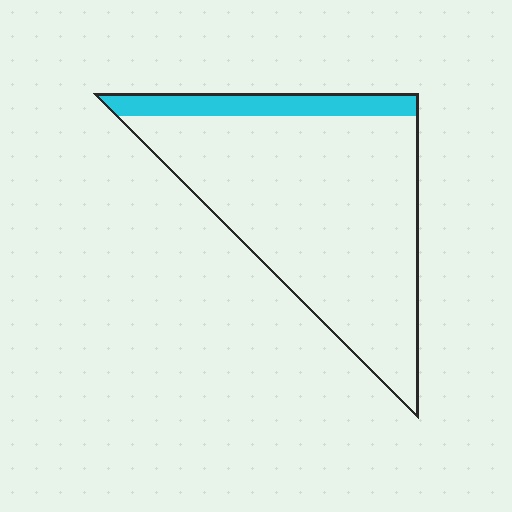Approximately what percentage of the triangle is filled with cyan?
Approximately 15%.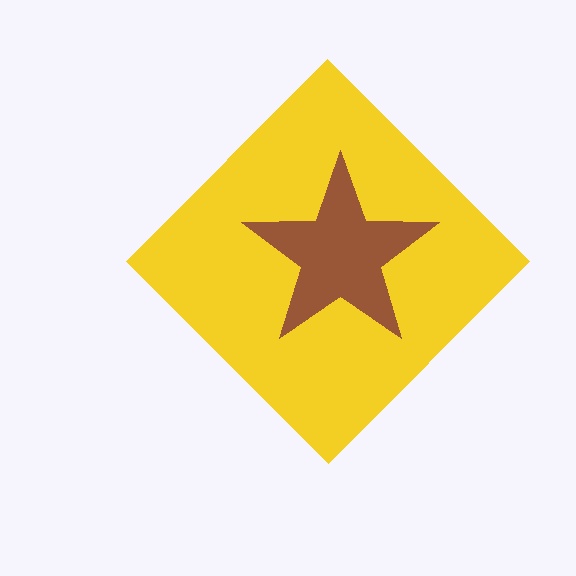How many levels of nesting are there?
2.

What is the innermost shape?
The brown star.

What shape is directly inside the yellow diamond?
The brown star.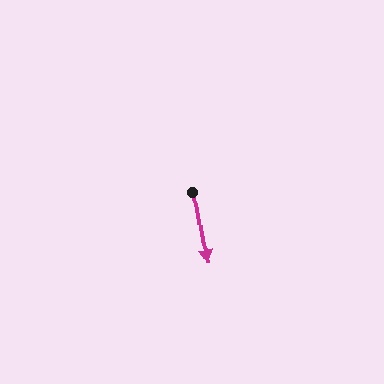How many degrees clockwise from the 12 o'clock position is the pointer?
Approximately 170 degrees.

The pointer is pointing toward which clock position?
Roughly 6 o'clock.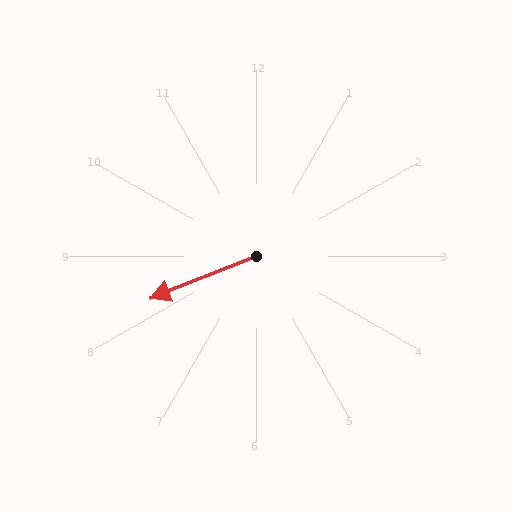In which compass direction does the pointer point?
West.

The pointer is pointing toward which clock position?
Roughly 8 o'clock.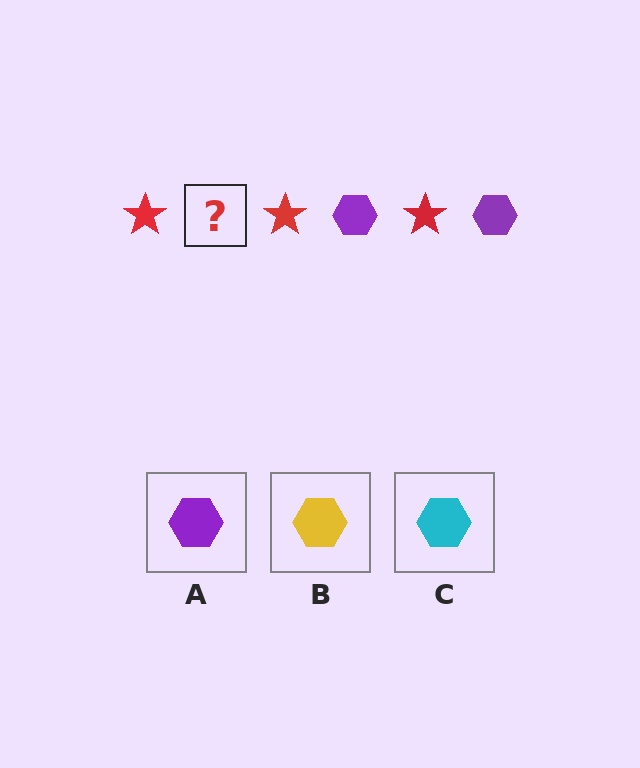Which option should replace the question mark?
Option A.